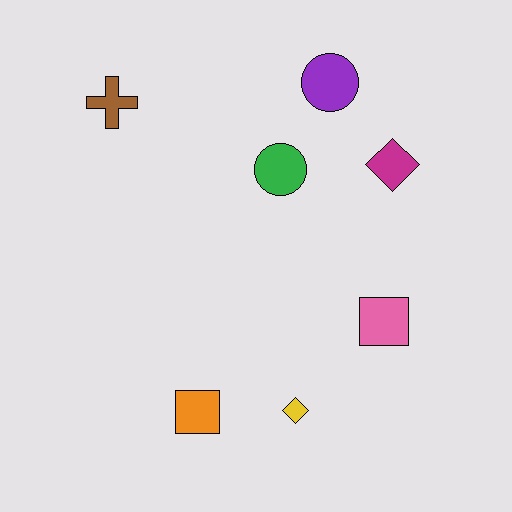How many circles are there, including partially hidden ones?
There are 2 circles.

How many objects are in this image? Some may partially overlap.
There are 7 objects.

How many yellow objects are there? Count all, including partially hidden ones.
There is 1 yellow object.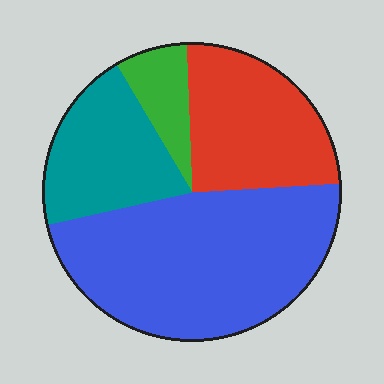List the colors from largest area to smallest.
From largest to smallest: blue, red, teal, green.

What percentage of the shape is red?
Red takes up less than a quarter of the shape.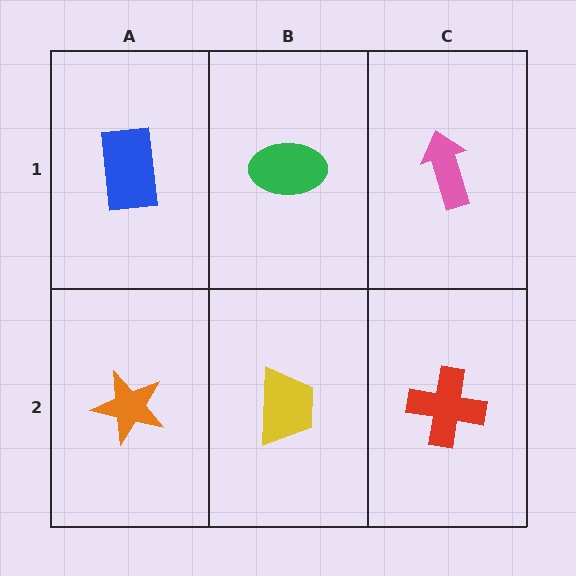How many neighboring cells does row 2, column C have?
2.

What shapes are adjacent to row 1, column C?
A red cross (row 2, column C), a green ellipse (row 1, column B).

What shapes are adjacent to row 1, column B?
A yellow trapezoid (row 2, column B), a blue rectangle (row 1, column A), a pink arrow (row 1, column C).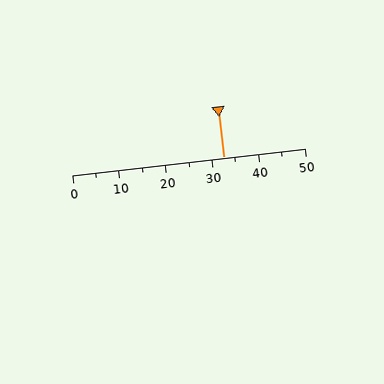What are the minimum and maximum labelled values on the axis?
The axis runs from 0 to 50.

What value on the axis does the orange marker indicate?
The marker indicates approximately 32.5.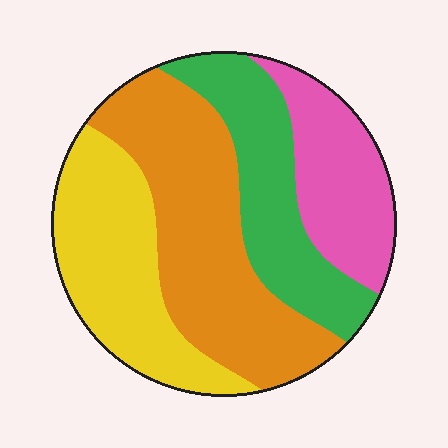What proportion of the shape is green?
Green takes up about one fifth (1/5) of the shape.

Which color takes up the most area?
Orange, at roughly 35%.